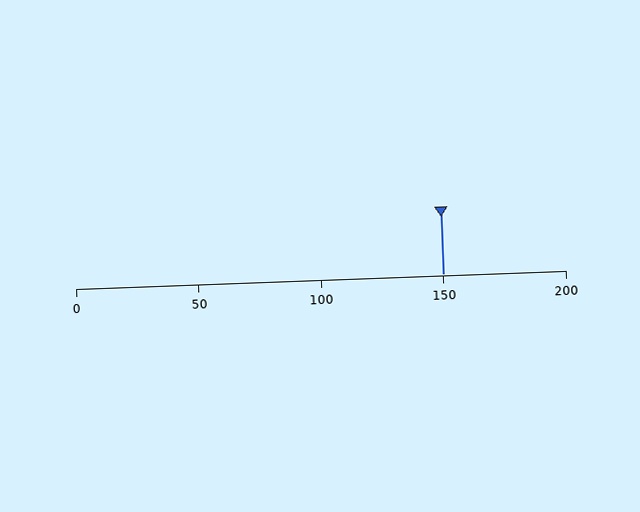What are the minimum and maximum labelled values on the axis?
The axis runs from 0 to 200.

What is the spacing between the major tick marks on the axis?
The major ticks are spaced 50 apart.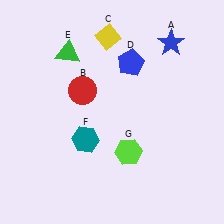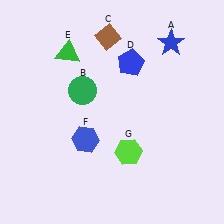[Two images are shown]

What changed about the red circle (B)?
In Image 1, B is red. In Image 2, it changed to green.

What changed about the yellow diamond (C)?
In Image 1, C is yellow. In Image 2, it changed to brown.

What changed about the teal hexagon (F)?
In Image 1, F is teal. In Image 2, it changed to blue.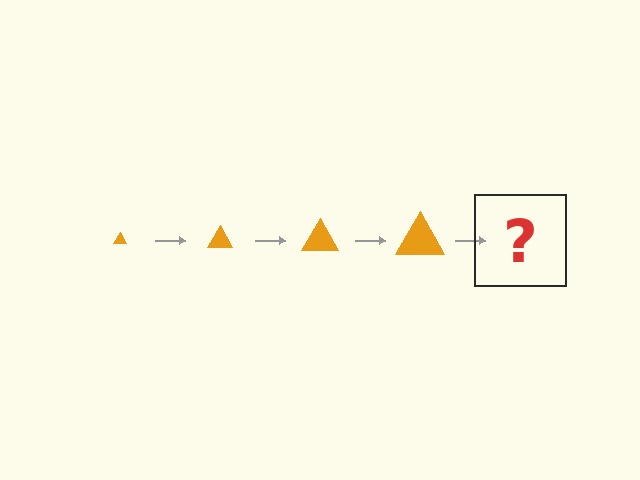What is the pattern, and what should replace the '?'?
The pattern is that the triangle gets progressively larger each step. The '?' should be an orange triangle, larger than the previous one.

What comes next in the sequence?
The next element should be an orange triangle, larger than the previous one.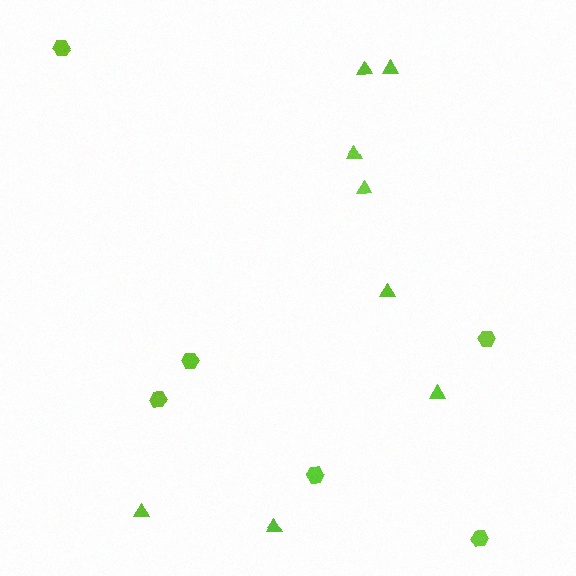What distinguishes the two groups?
There are 2 groups: one group of triangles (8) and one group of hexagons (6).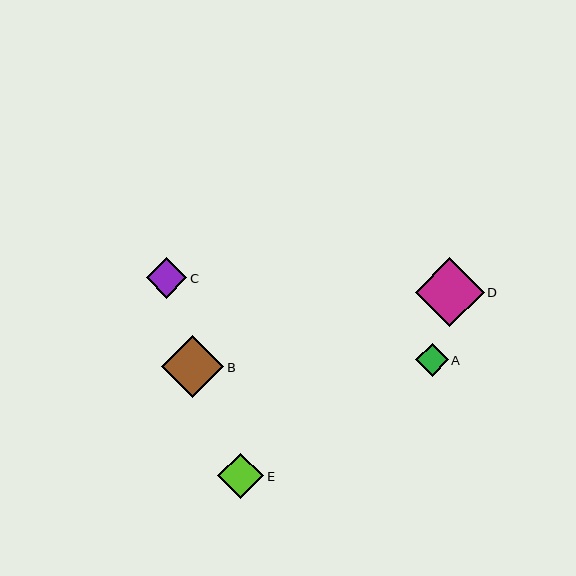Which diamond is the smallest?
Diamond A is the smallest with a size of approximately 32 pixels.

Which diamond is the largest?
Diamond D is the largest with a size of approximately 69 pixels.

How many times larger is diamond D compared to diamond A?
Diamond D is approximately 2.1 times the size of diamond A.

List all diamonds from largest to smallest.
From largest to smallest: D, B, E, C, A.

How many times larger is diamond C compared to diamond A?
Diamond C is approximately 1.3 times the size of diamond A.